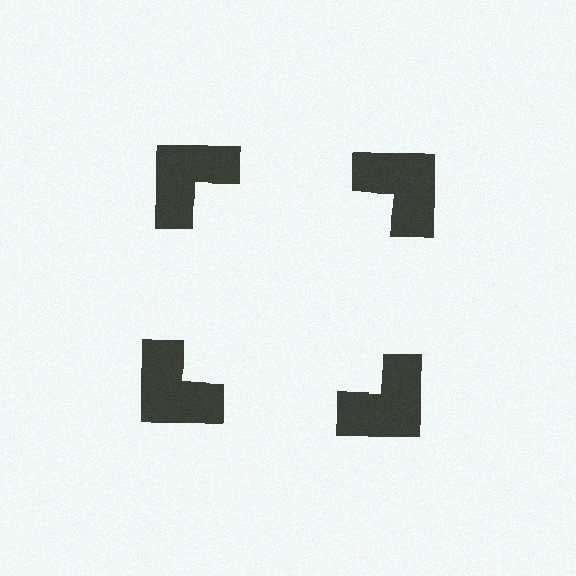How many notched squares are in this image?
There are 4 — one at each vertex of the illusory square.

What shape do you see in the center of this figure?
An illusory square — its edges are inferred from the aligned wedge cuts in the notched squares, not physically drawn.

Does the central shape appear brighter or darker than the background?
It typically appears slightly brighter than the background, even though no actual brightness change is drawn.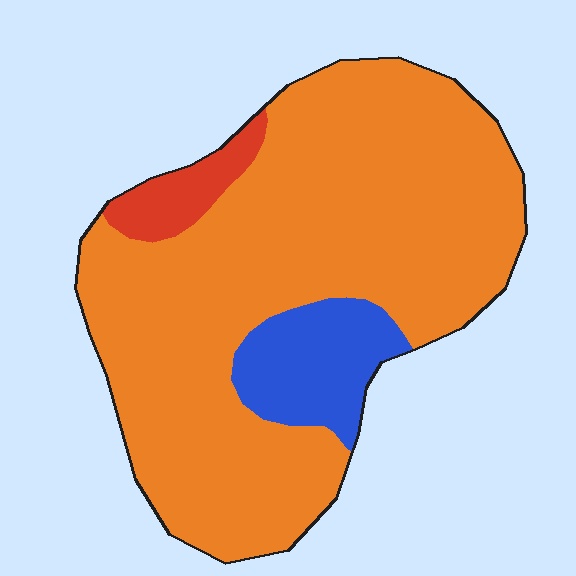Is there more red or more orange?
Orange.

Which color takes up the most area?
Orange, at roughly 80%.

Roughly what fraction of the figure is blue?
Blue covers roughly 10% of the figure.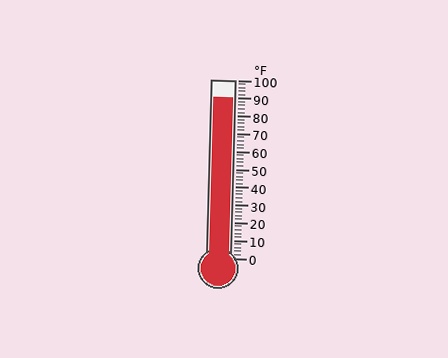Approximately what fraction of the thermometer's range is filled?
The thermometer is filled to approximately 90% of its range.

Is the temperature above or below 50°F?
The temperature is above 50°F.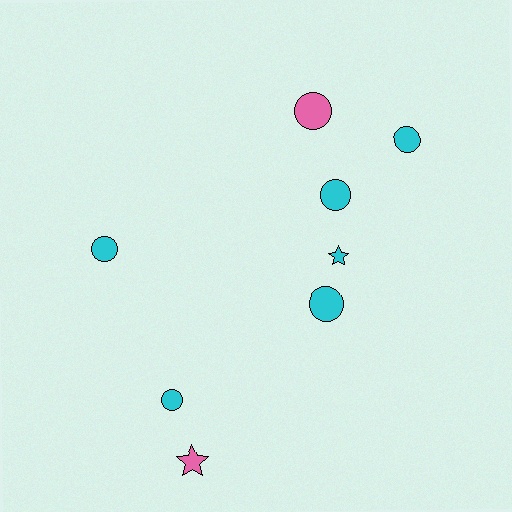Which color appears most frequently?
Cyan, with 6 objects.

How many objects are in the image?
There are 8 objects.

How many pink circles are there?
There is 1 pink circle.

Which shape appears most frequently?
Circle, with 6 objects.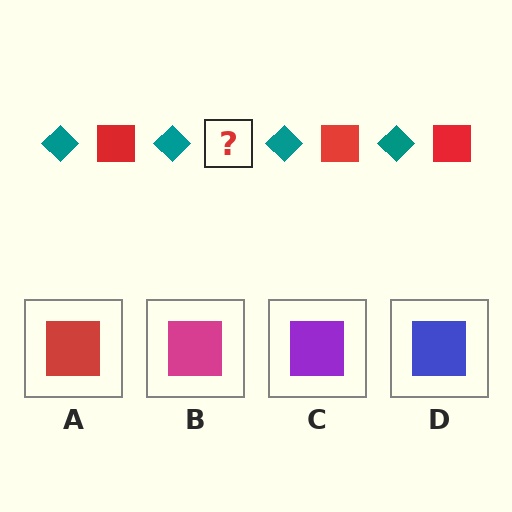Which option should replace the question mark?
Option A.